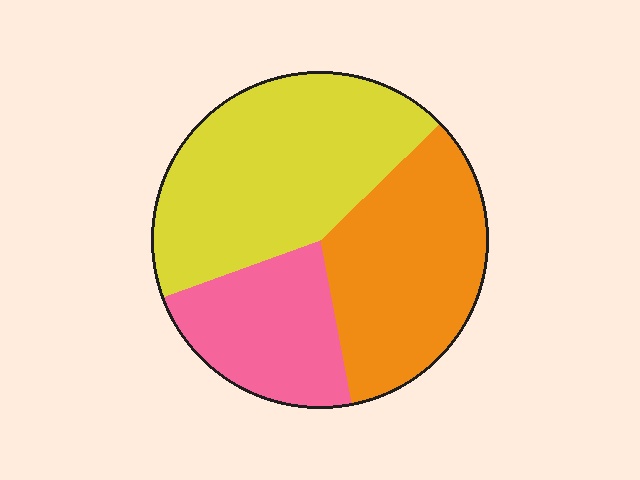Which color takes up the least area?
Pink, at roughly 20%.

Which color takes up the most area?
Yellow, at roughly 45%.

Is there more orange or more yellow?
Yellow.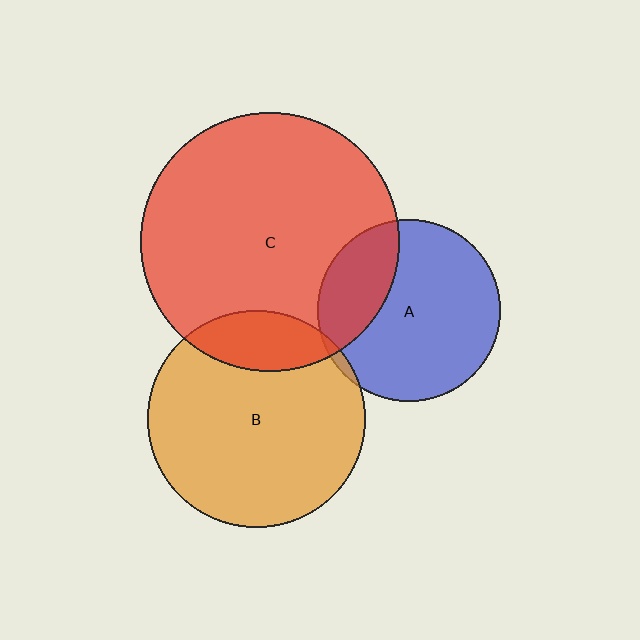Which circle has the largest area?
Circle C (red).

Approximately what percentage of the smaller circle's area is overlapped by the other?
Approximately 25%.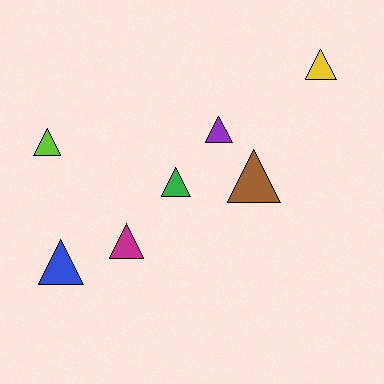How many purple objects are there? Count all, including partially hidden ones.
There is 1 purple object.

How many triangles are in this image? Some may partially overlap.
There are 7 triangles.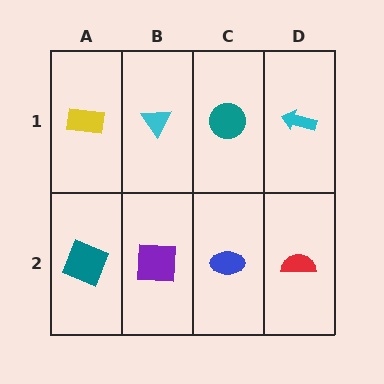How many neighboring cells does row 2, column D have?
2.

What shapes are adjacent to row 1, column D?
A red semicircle (row 2, column D), a teal circle (row 1, column C).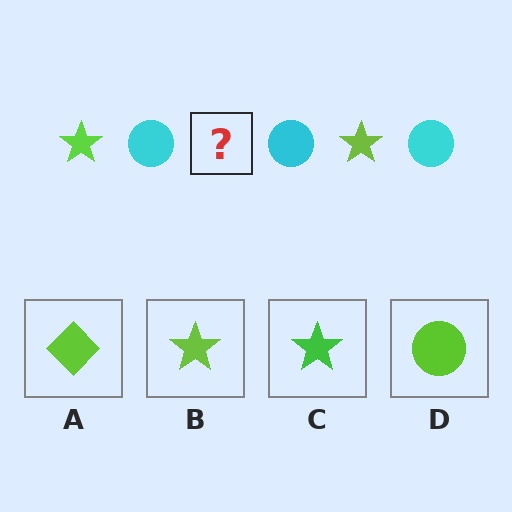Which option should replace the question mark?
Option B.